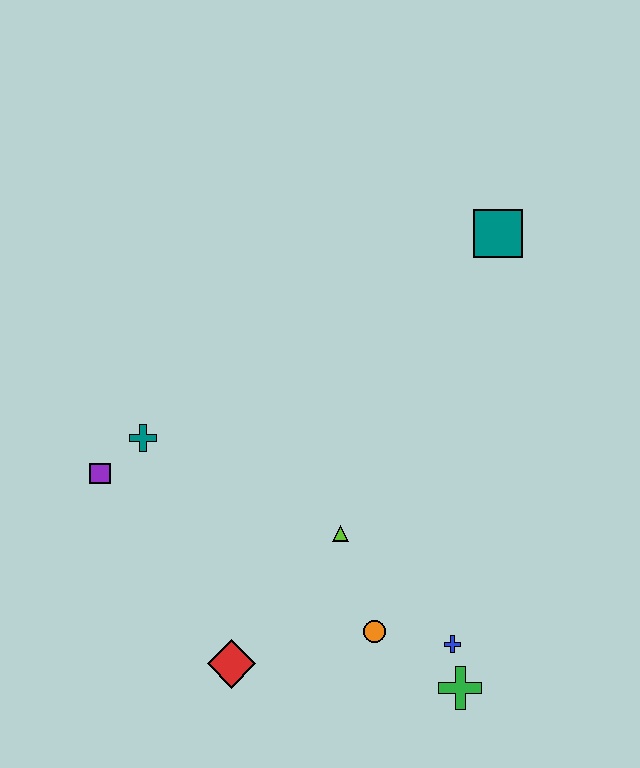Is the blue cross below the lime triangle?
Yes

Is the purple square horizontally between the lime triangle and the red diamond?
No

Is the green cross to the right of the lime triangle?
Yes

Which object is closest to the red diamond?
The orange circle is closest to the red diamond.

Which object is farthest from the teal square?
The red diamond is farthest from the teal square.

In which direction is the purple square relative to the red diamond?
The purple square is above the red diamond.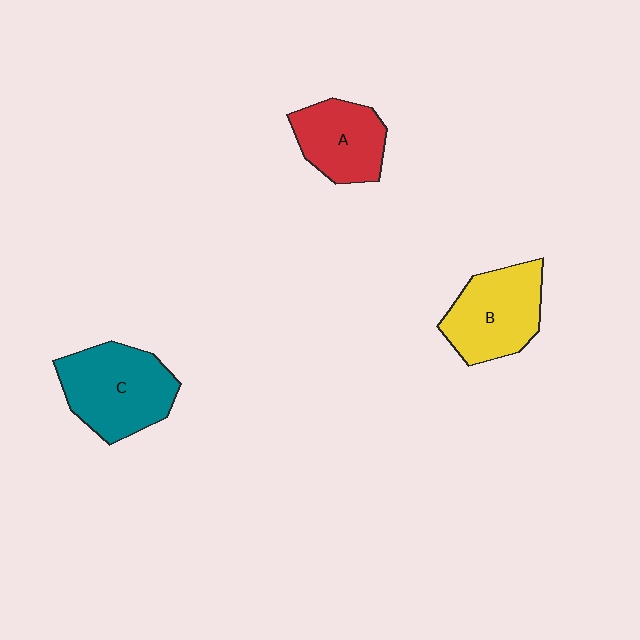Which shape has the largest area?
Shape C (teal).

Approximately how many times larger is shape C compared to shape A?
Approximately 1.4 times.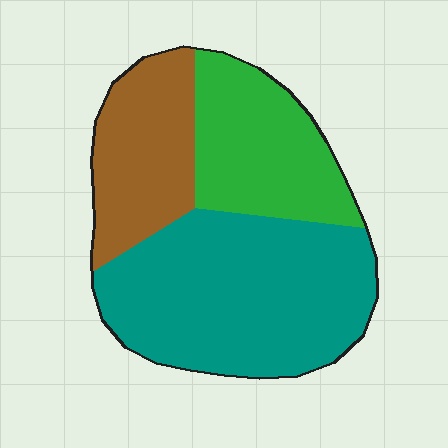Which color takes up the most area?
Teal, at roughly 50%.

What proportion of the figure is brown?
Brown covers roughly 25% of the figure.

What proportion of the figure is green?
Green takes up about one quarter (1/4) of the figure.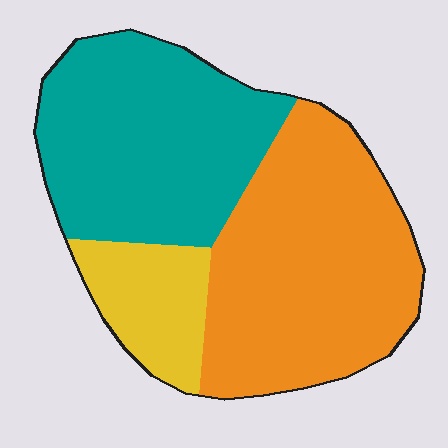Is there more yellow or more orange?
Orange.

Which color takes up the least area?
Yellow, at roughly 15%.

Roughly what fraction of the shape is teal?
Teal covers 40% of the shape.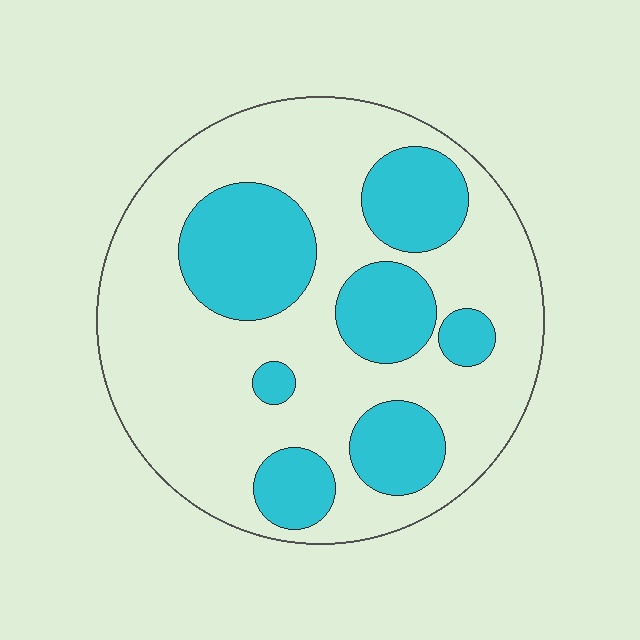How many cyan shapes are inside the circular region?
7.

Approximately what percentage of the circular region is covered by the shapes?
Approximately 30%.